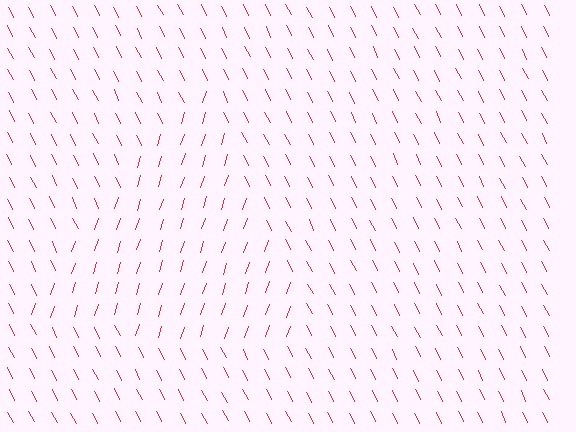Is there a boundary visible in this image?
Yes, there is a texture boundary formed by a change in line orientation.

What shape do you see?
I see a triangle.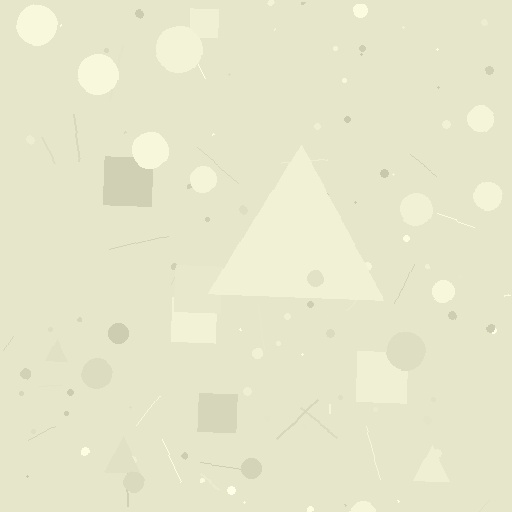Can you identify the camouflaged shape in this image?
The camouflaged shape is a triangle.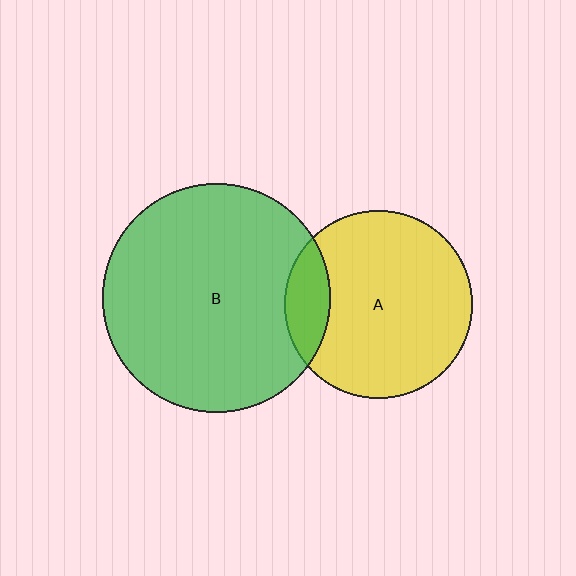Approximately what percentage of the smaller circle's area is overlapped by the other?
Approximately 15%.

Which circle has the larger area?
Circle B (green).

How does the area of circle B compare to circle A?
Approximately 1.5 times.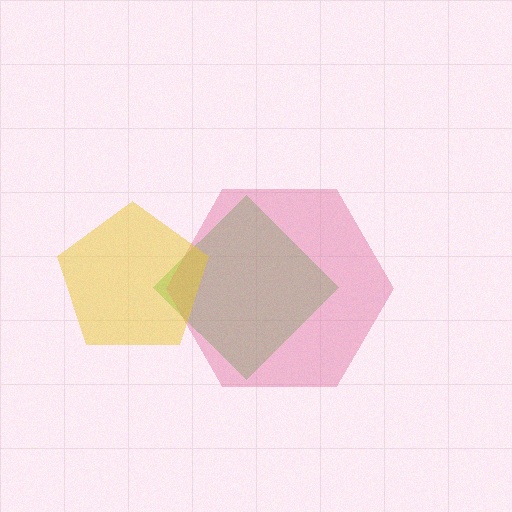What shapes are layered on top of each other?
The layered shapes are: a green diamond, a pink hexagon, a yellow pentagon.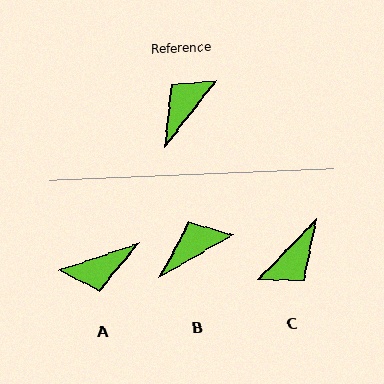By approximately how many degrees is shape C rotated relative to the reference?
Approximately 174 degrees counter-clockwise.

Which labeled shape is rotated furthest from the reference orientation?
C, about 174 degrees away.